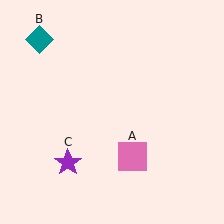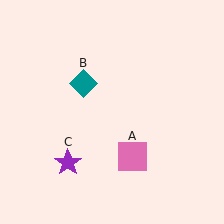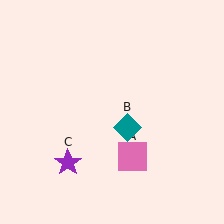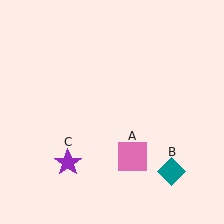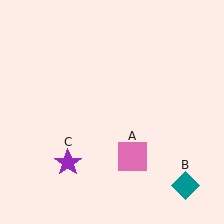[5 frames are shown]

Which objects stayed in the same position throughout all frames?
Pink square (object A) and purple star (object C) remained stationary.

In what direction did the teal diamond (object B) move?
The teal diamond (object B) moved down and to the right.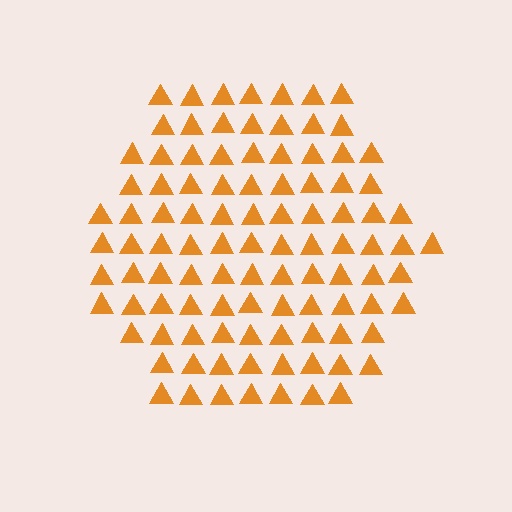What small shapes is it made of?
It is made of small triangles.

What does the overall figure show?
The overall figure shows a hexagon.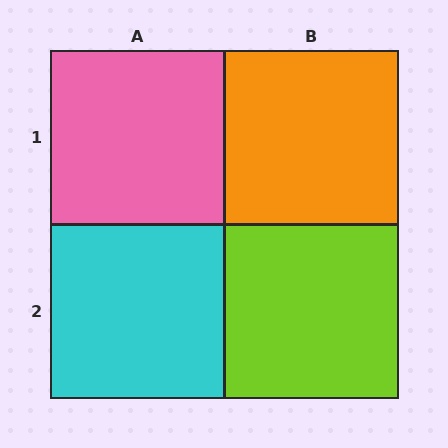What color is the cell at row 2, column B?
Lime.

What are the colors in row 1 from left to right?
Pink, orange.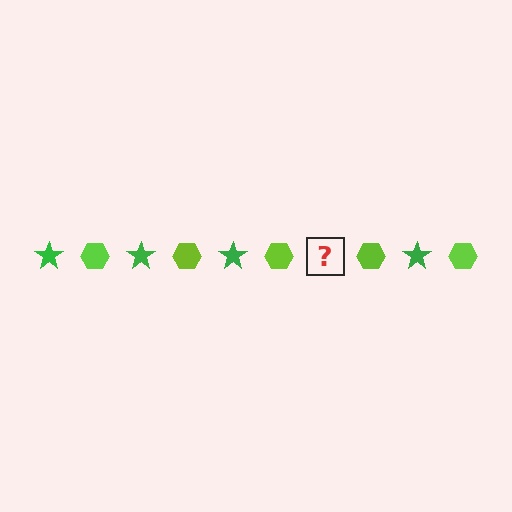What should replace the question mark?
The question mark should be replaced with a green star.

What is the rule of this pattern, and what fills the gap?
The rule is that the pattern alternates between green star and lime hexagon. The gap should be filled with a green star.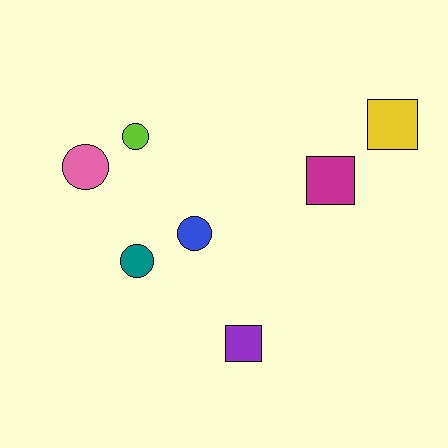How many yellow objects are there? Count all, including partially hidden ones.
There is 1 yellow object.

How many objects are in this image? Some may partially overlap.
There are 7 objects.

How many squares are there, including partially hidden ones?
There are 3 squares.